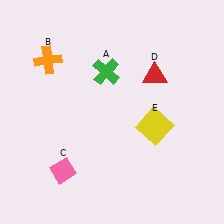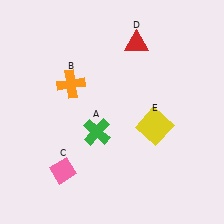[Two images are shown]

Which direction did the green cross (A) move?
The green cross (A) moved down.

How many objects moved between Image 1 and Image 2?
3 objects moved between the two images.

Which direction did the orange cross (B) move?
The orange cross (B) moved down.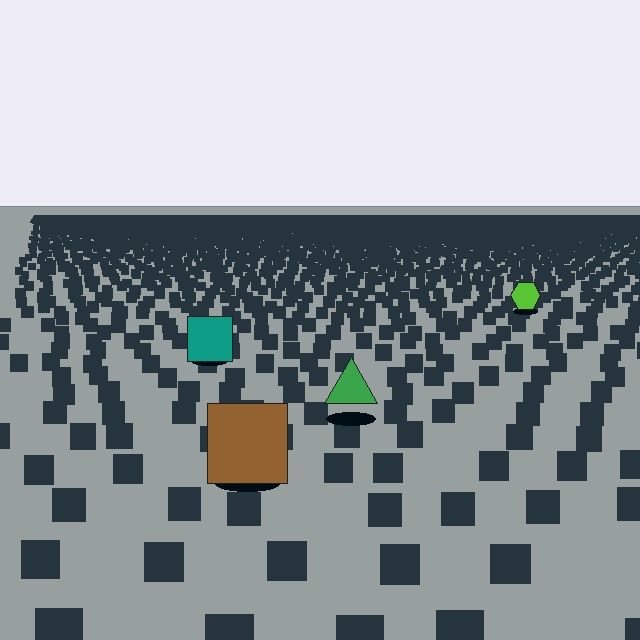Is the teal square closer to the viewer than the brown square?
No. The brown square is closer — you can tell from the texture gradient: the ground texture is coarser near it.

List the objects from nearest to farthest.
From nearest to farthest: the brown square, the green triangle, the teal square, the lime hexagon.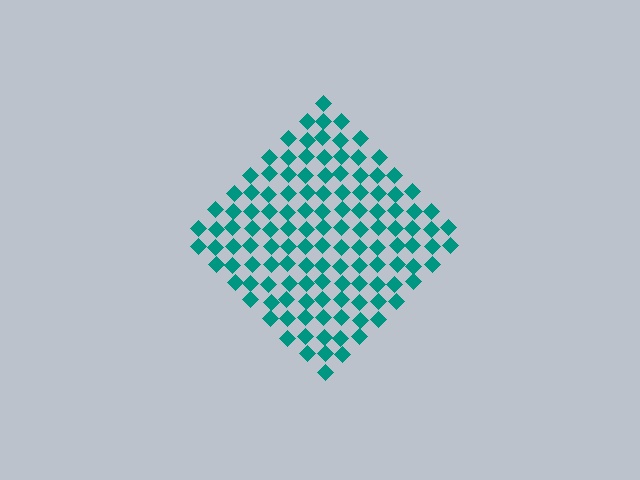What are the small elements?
The small elements are diamonds.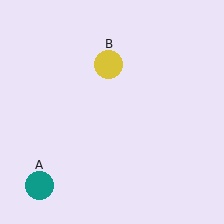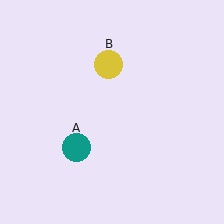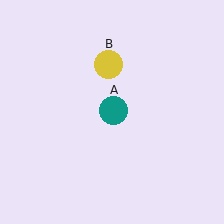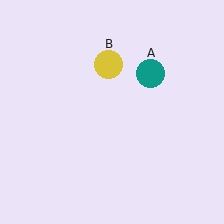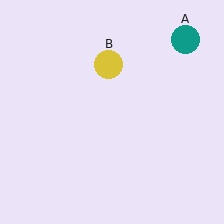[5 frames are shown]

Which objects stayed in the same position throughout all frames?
Yellow circle (object B) remained stationary.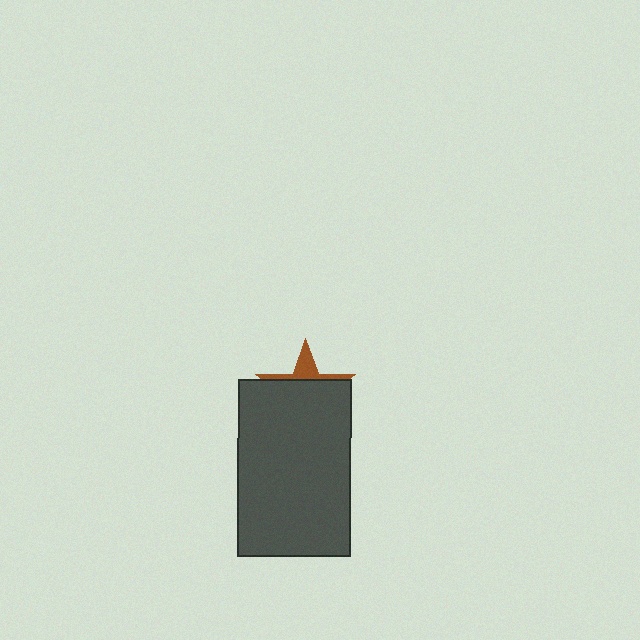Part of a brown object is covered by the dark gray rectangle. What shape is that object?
It is a star.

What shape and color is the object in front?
The object in front is a dark gray rectangle.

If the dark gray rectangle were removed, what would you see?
You would see the complete brown star.